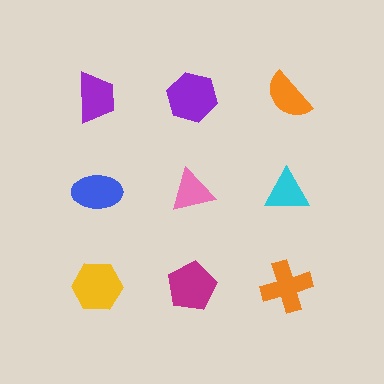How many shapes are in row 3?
3 shapes.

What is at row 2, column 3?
A cyan triangle.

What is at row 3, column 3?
An orange cross.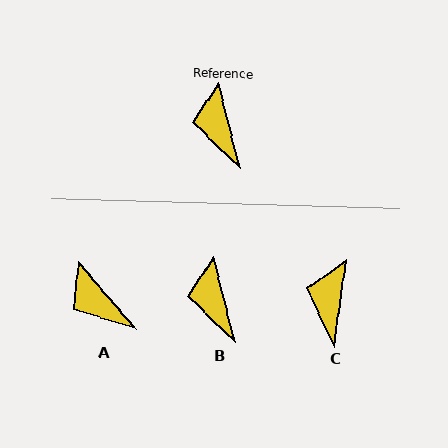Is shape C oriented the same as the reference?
No, it is off by about 21 degrees.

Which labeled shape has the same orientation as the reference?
B.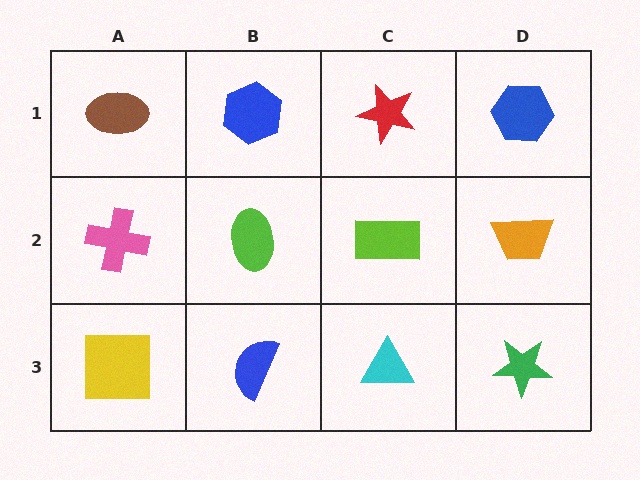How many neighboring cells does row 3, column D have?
2.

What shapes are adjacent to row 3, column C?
A lime rectangle (row 2, column C), a blue semicircle (row 3, column B), a green star (row 3, column D).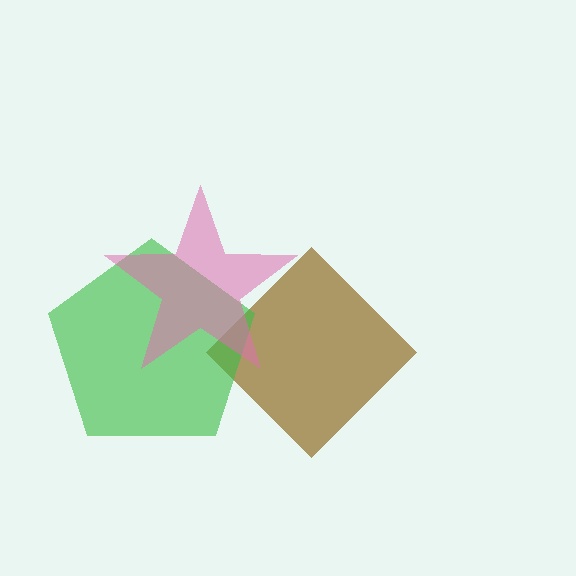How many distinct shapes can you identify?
There are 3 distinct shapes: a brown diamond, a green pentagon, a pink star.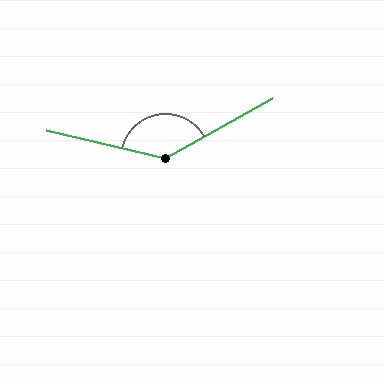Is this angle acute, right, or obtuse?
It is obtuse.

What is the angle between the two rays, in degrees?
Approximately 137 degrees.